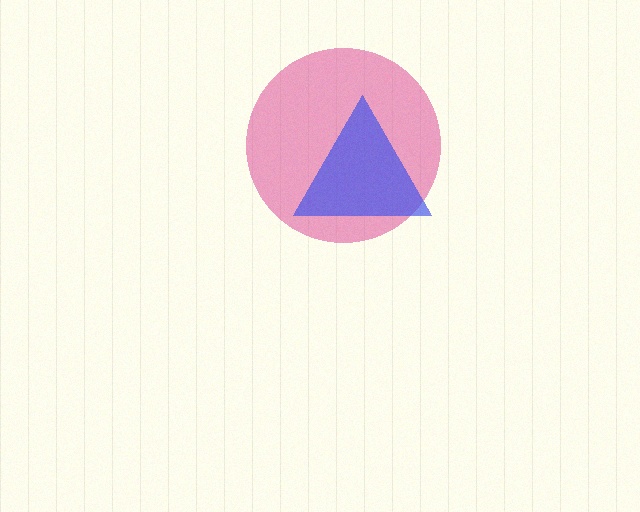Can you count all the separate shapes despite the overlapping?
Yes, there are 2 separate shapes.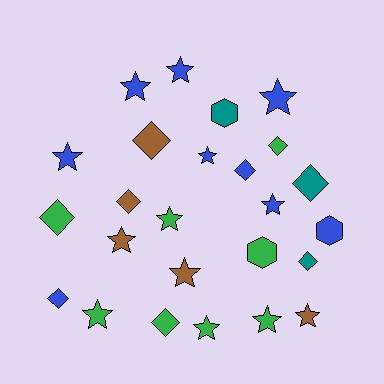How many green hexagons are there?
There is 1 green hexagon.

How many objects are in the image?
There are 25 objects.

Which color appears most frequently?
Blue, with 9 objects.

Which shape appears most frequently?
Star, with 13 objects.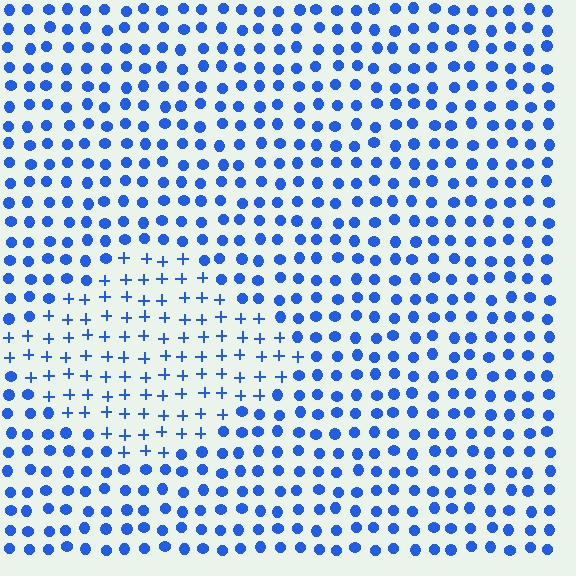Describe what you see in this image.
The image is filled with small blue elements arranged in a uniform grid. A diamond-shaped region contains plus signs, while the surrounding area contains circles. The boundary is defined purely by the change in element shape.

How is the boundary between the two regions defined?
The boundary is defined by a change in element shape: plus signs inside vs. circles outside. All elements share the same color and spacing.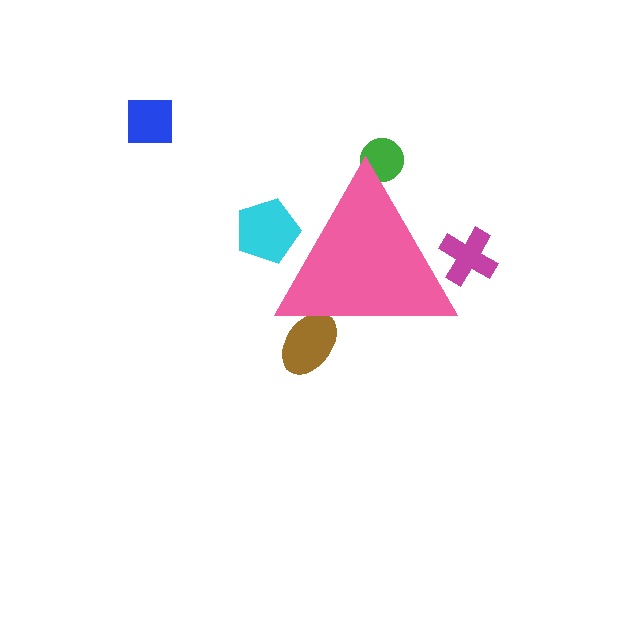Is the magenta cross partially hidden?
Yes, the magenta cross is partially hidden behind the pink triangle.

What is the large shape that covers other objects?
A pink triangle.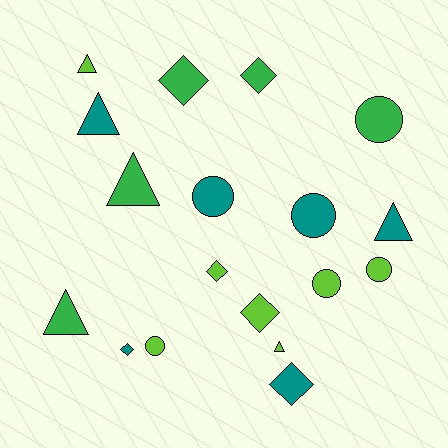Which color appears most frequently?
Lime, with 7 objects.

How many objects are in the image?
There are 18 objects.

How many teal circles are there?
There are 2 teal circles.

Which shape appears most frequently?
Triangle, with 6 objects.